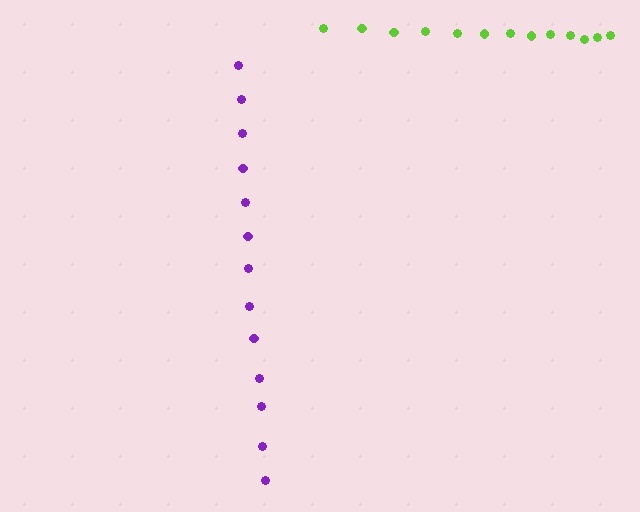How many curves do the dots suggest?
There are 2 distinct paths.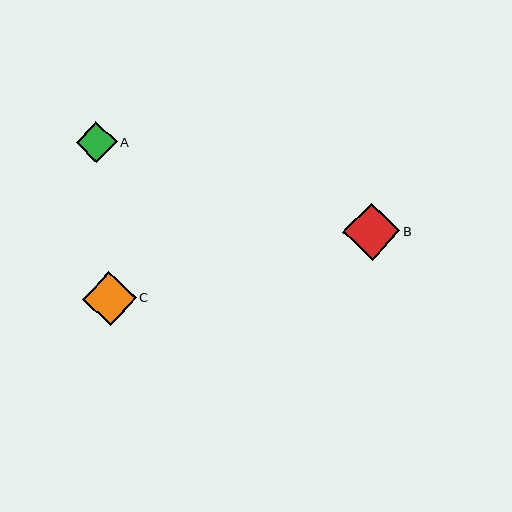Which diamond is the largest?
Diamond B is the largest with a size of approximately 57 pixels.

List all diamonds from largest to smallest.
From largest to smallest: B, C, A.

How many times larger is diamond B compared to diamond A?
Diamond B is approximately 1.4 times the size of diamond A.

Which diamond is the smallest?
Diamond A is the smallest with a size of approximately 41 pixels.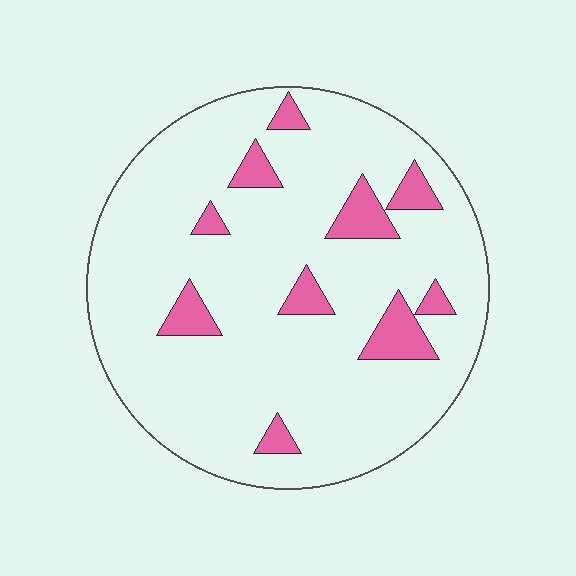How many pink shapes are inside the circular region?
10.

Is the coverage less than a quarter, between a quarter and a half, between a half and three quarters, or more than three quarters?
Less than a quarter.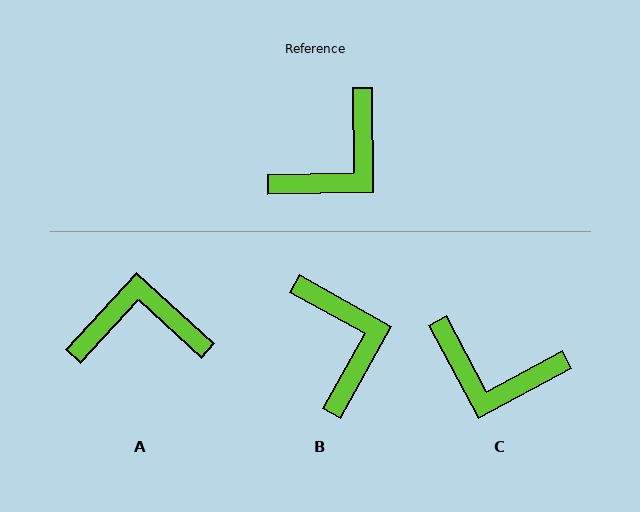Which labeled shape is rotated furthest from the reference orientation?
A, about 137 degrees away.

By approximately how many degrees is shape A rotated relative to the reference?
Approximately 137 degrees counter-clockwise.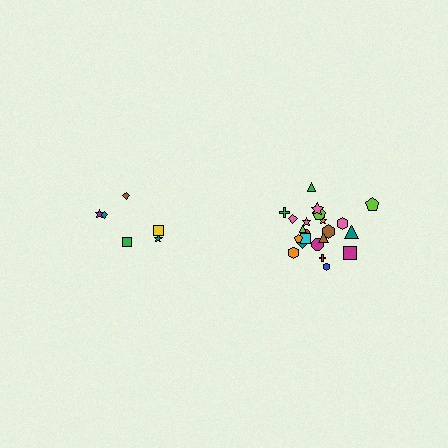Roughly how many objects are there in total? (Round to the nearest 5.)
Roughly 30 objects in total.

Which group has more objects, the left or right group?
The right group.